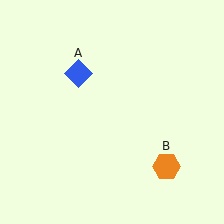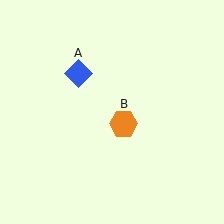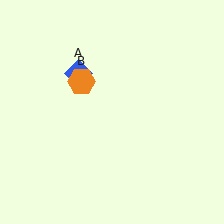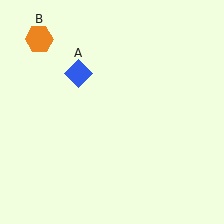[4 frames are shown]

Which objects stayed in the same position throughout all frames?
Blue diamond (object A) remained stationary.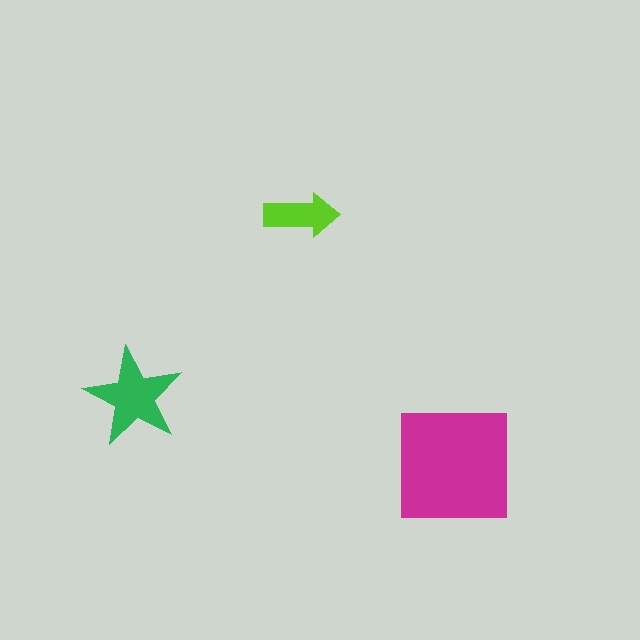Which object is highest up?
The lime arrow is topmost.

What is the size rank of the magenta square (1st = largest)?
1st.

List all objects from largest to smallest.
The magenta square, the green star, the lime arrow.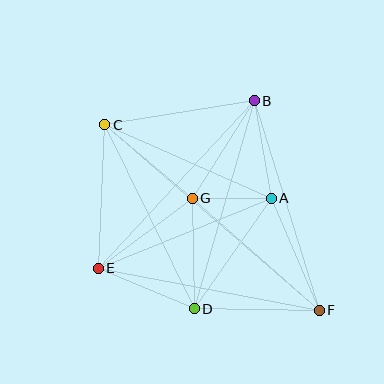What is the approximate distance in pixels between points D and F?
The distance between D and F is approximately 125 pixels.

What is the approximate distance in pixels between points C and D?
The distance between C and D is approximately 204 pixels.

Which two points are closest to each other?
Points A and G are closest to each other.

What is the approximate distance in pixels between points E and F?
The distance between E and F is approximately 225 pixels.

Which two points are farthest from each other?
Points C and F are farthest from each other.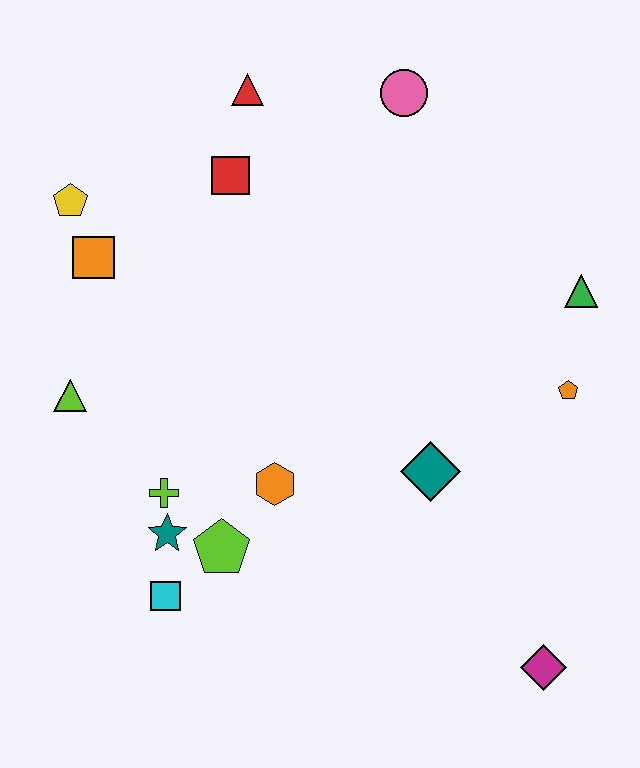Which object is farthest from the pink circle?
The magenta diamond is farthest from the pink circle.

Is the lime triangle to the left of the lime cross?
Yes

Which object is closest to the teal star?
The lime cross is closest to the teal star.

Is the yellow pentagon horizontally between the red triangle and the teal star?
No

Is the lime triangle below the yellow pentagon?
Yes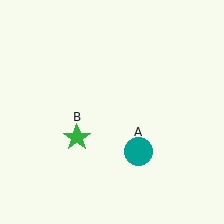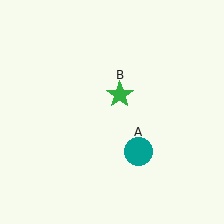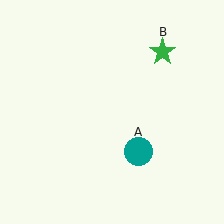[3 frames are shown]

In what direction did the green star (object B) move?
The green star (object B) moved up and to the right.